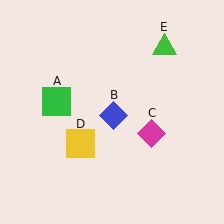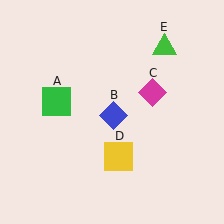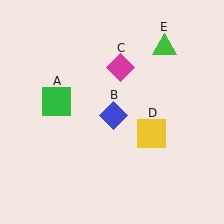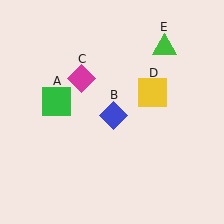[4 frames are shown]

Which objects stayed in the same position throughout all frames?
Green square (object A) and blue diamond (object B) and green triangle (object E) remained stationary.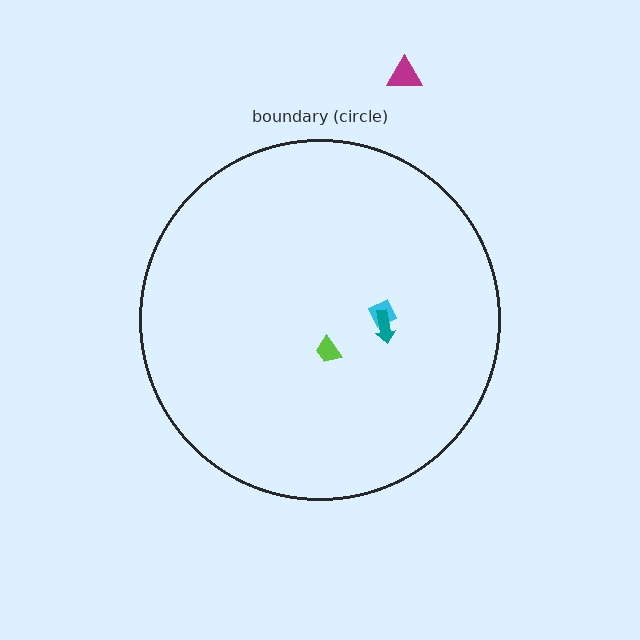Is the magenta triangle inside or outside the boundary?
Outside.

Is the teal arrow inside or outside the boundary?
Inside.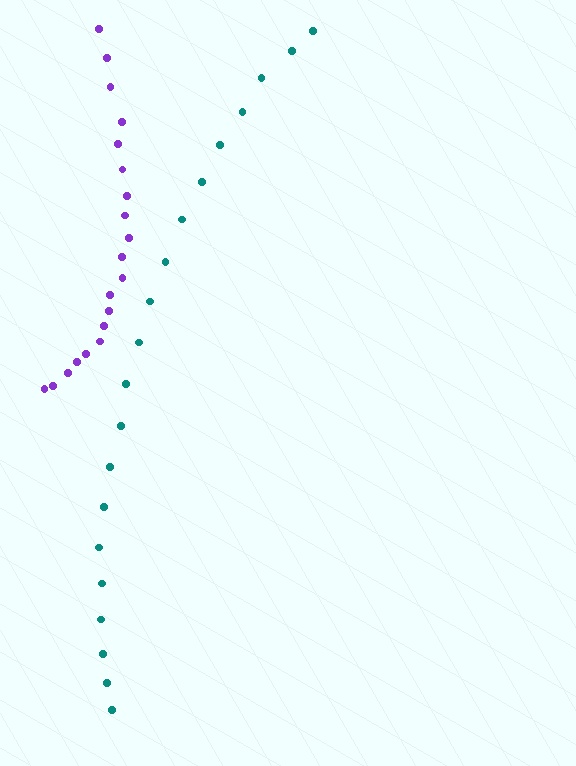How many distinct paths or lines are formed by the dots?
There are 2 distinct paths.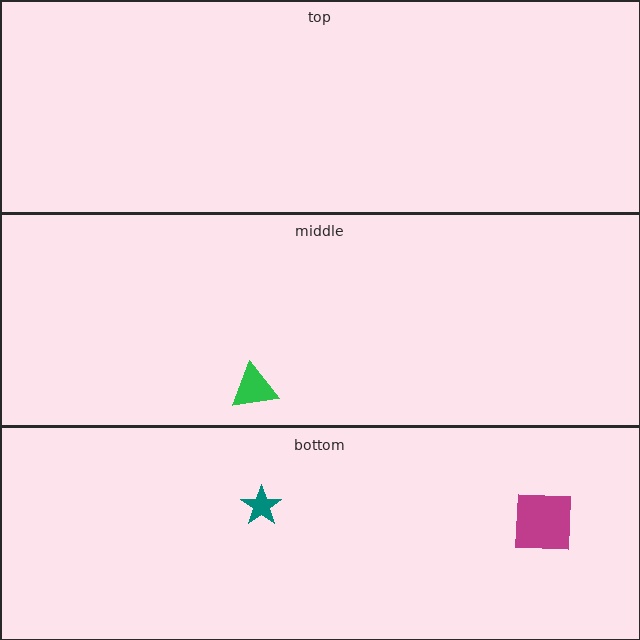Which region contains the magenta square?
The bottom region.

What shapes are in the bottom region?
The teal star, the magenta square.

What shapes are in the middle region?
The green triangle.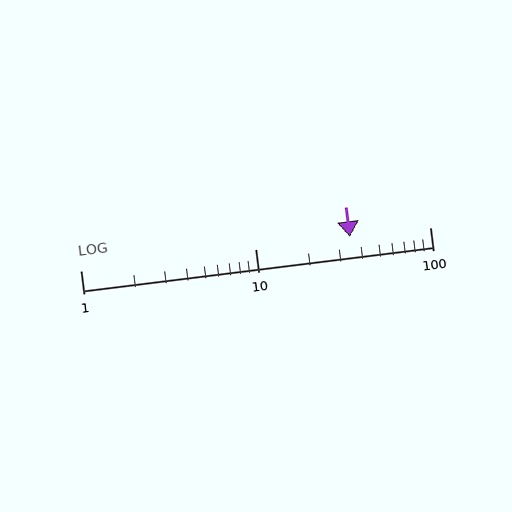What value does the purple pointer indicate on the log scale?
The pointer indicates approximately 35.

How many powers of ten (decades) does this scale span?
The scale spans 2 decades, from 1 to 100.